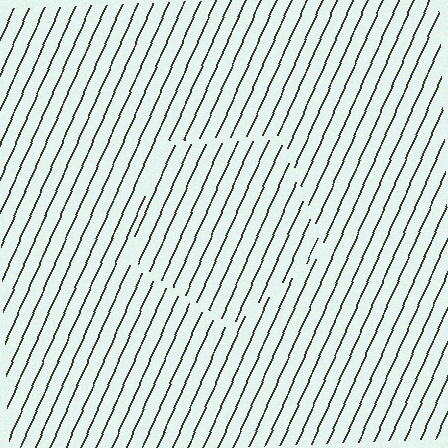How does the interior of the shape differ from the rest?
The interior of the shape contains the same grating, shifted by half a period — the contour is defined by the phase discontinuity where line-ends from the inner and outer gratings abut.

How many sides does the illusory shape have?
5 sides — the line-ends trace a pentagon.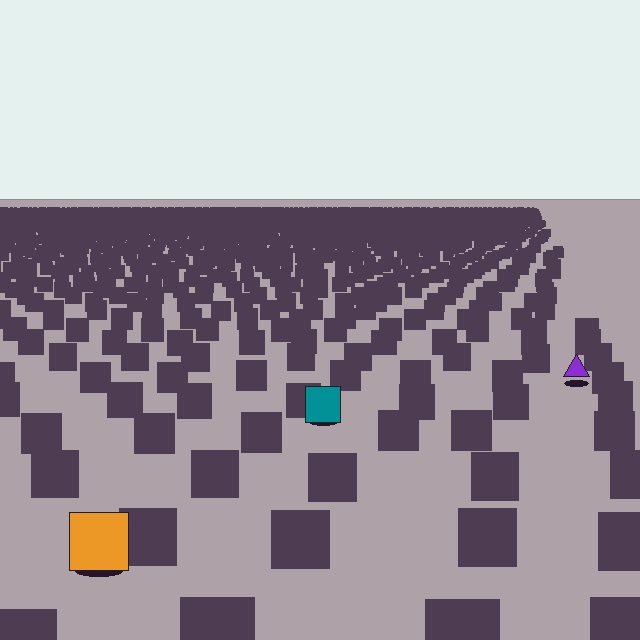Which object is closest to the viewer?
The orange square is closest. The texture marks near it are larger and more spread out.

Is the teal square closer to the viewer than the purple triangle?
Yes. The teal square is closer — you can tell from the texture gradient: the ground texture is coarser near it.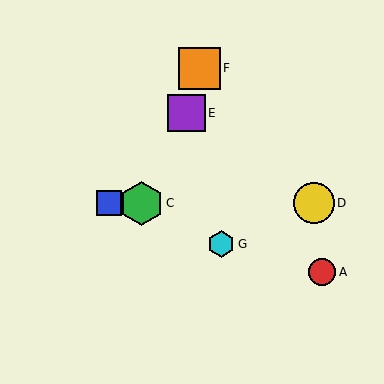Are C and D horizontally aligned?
Yes, both are at y≈203.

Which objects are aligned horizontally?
Objects B, C, D are aligned horizontally.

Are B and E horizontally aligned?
No, B is at y≈203 and E is at y≈113.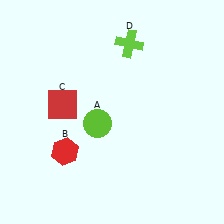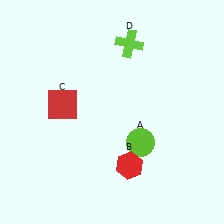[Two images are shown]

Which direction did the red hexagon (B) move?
The red hexagon (B) moved right.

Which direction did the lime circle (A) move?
The lime circle (A) moved right.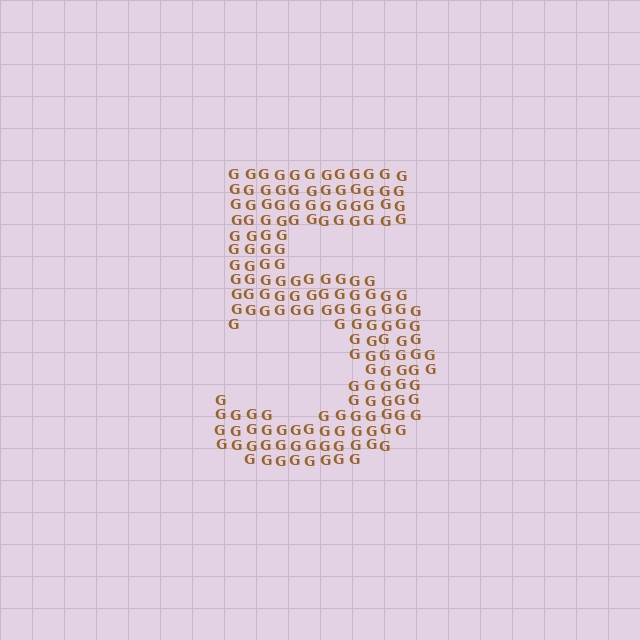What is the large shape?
The large shape is the digit 5.